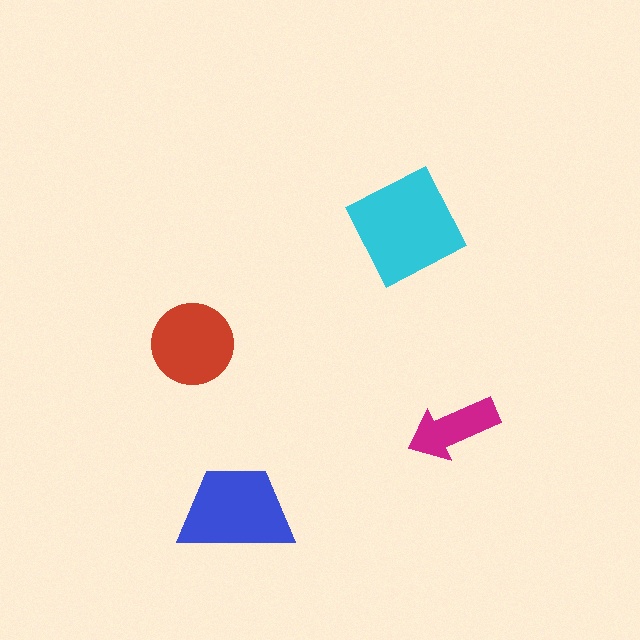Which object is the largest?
The cyan square.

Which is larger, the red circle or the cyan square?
The cyan square.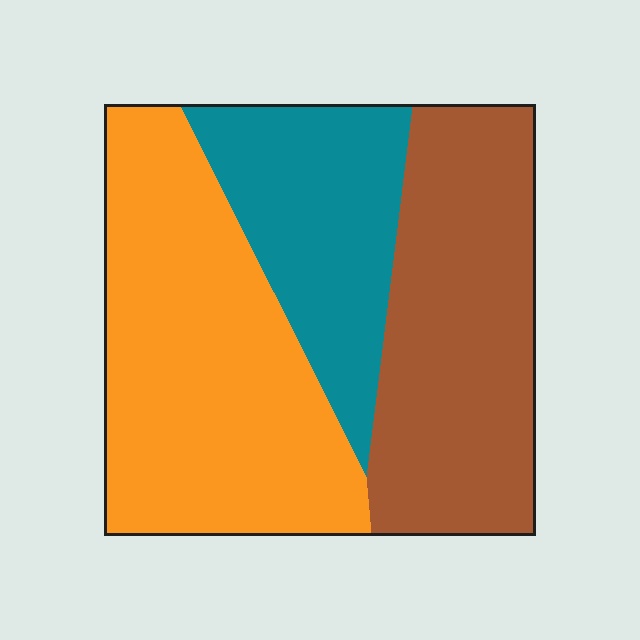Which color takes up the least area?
Teal, at roughly 25%.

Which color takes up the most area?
Orange, at roughly 40%.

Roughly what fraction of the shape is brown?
Brown takes up between a quarter and a half of the shape.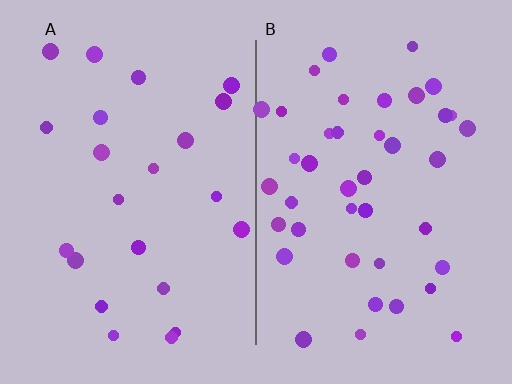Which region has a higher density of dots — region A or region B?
B (the right).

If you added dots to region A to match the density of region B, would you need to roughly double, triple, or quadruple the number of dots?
Approximately double.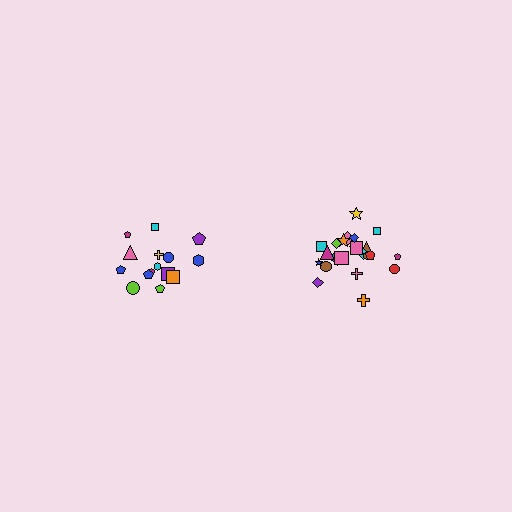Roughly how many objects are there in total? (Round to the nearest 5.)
Roughly 40 objects in total.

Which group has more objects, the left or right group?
The right group.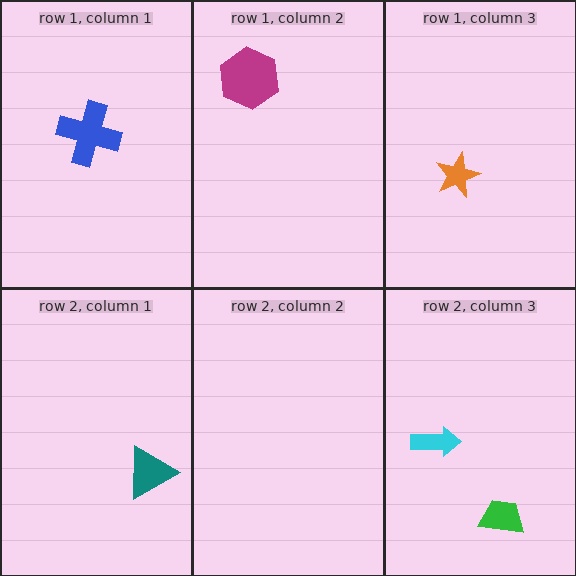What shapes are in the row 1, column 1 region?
The blue cross.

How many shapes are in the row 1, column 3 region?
1.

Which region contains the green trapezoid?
The row 2, column 3 region.